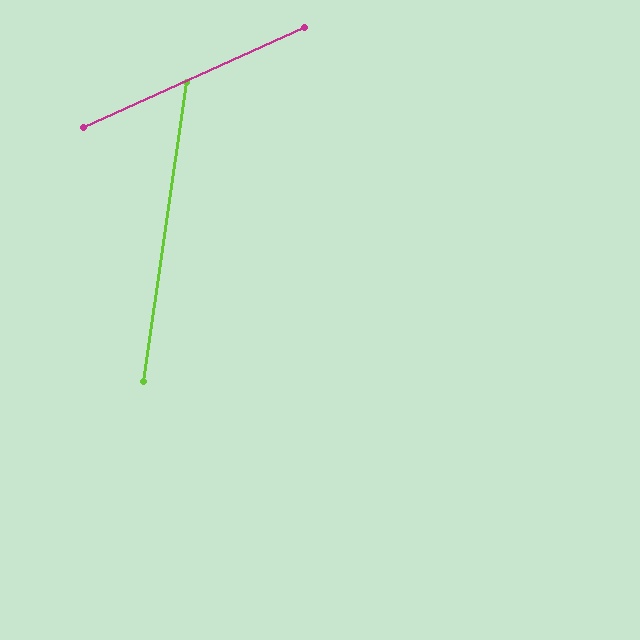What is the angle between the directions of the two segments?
Approximately 57 degrees.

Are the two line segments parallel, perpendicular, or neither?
Neither parallel nor perpendicular — they differ by about 57°.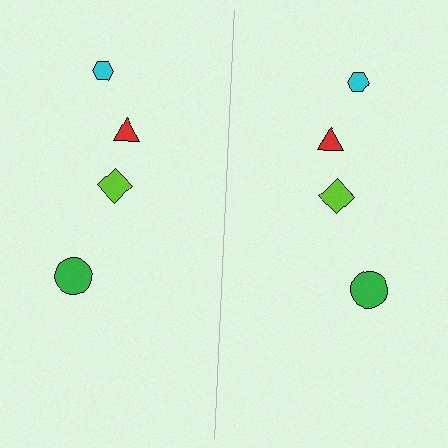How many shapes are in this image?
There are 8 shapes in this image.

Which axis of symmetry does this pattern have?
The pattern has a vertical axis of symmetry running through the center of the image.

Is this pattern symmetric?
Yes, this pattern has bilateral (reflection) symmetry.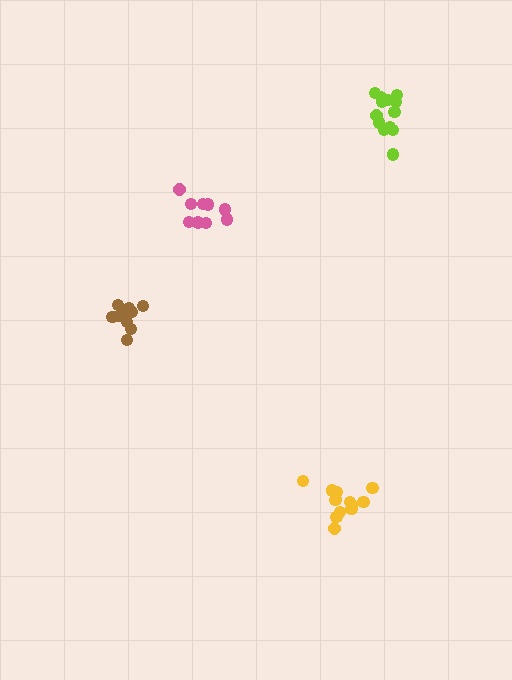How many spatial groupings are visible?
There are 4 spatial groupings.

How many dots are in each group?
Group 1: 13 dots, Group 2: 10 dots, Group 3: 13 dots, Group 4: 9 dots (45 total).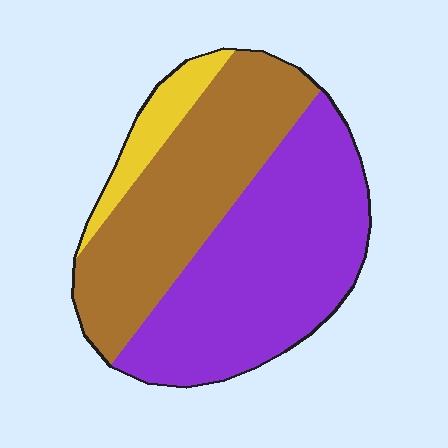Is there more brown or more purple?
Purple.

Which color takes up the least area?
Yellow, at roughly 10%.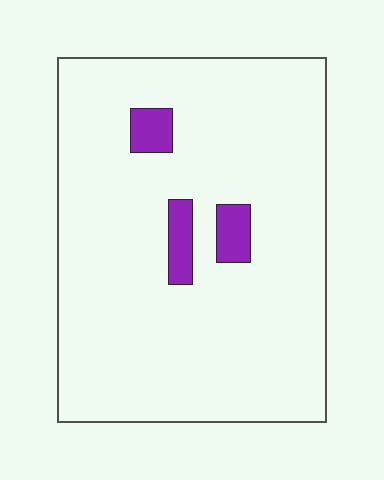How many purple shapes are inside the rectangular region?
3.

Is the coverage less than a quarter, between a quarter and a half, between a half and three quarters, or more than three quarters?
Less than a quarter.